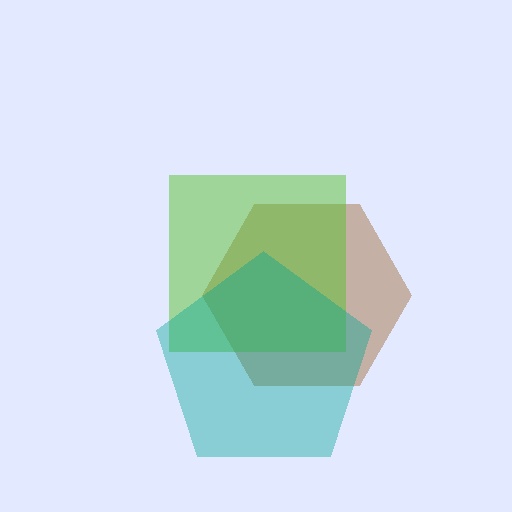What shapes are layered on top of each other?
The layered shapes are: a brown hexagon, a lime square, a teal pentagon.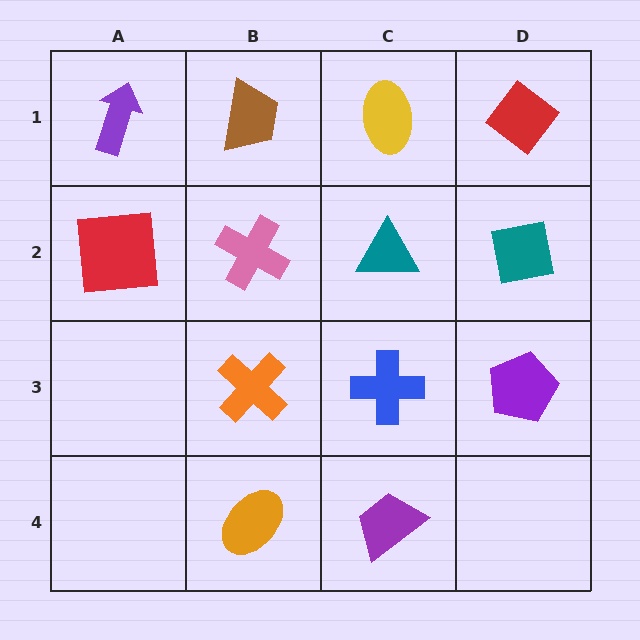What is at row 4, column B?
An orange ellipse.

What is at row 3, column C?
A blue cross.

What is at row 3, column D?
A purple pentagon.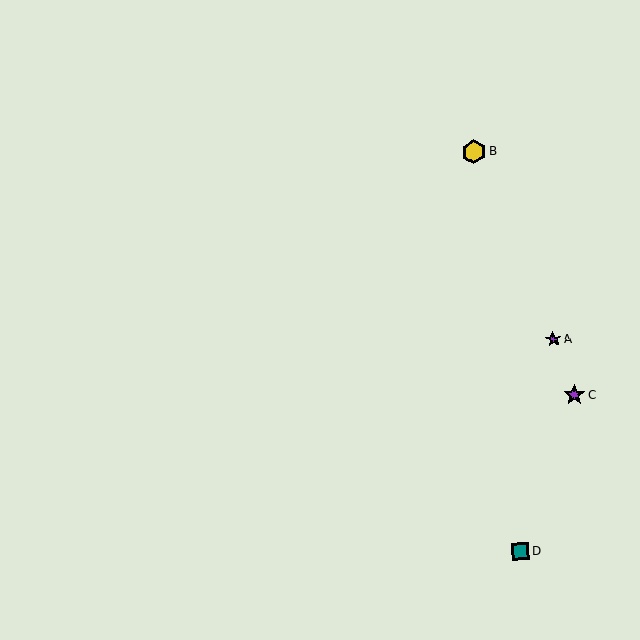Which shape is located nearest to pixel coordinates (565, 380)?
The purple star (labeled C) at (574, 395) is nearest to that location.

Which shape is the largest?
The yellow hexagon (labeled B) is the largest.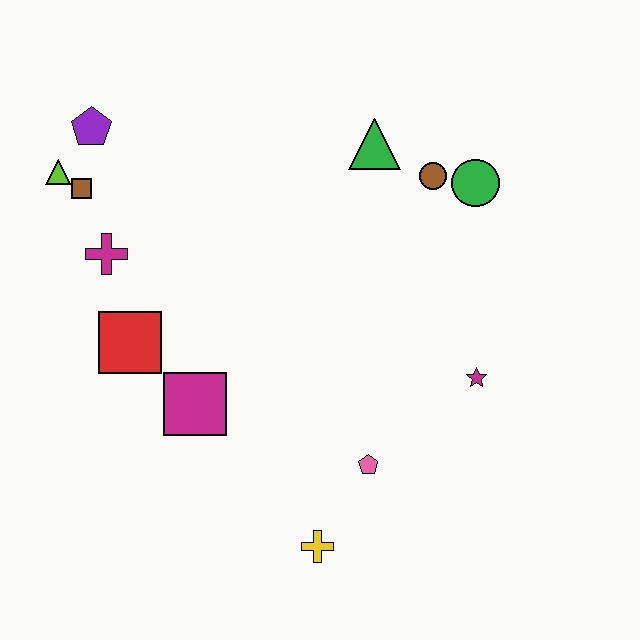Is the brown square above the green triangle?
No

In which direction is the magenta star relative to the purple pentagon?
The magenta star is to the right of the purple pentagon.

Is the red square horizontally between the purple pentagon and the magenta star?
Yes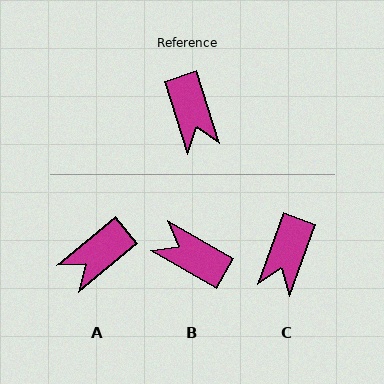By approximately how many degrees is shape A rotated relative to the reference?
Approximately 68 degrees clockwise.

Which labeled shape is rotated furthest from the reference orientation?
B, about 137 degrees away.